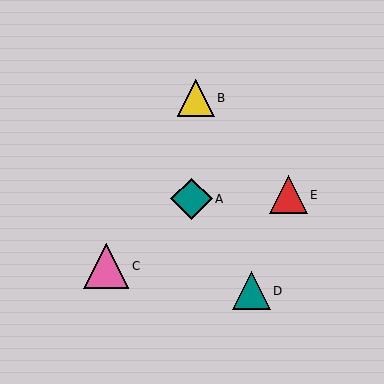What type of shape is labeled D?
Shape D is a teal triangle.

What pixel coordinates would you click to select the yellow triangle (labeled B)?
Click at (196, 98) to select the yellow triangle B.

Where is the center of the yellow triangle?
The center of the yellow triangle is at (196, 98).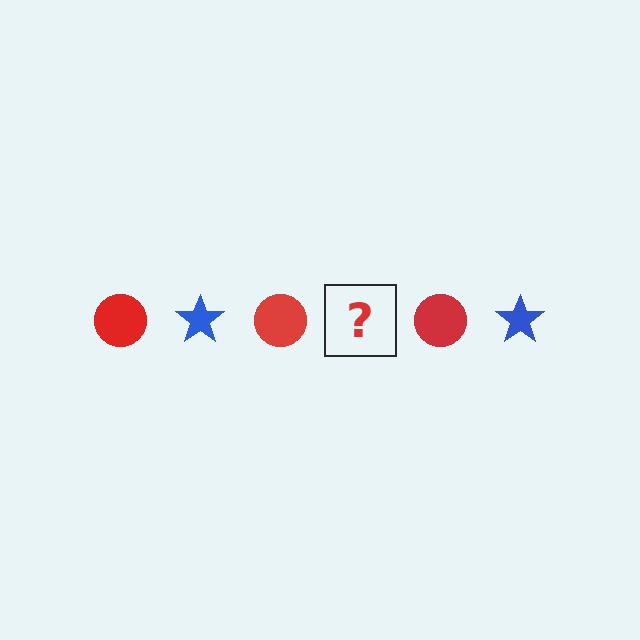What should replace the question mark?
The question mark should be replaced with a blue star.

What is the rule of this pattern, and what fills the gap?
The rule is that the pattern alternates between red circle and blue star. The gap should be filled with a blue star.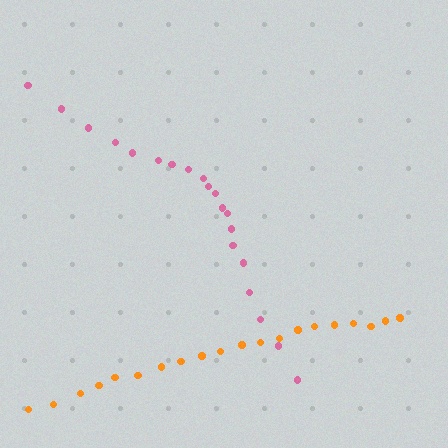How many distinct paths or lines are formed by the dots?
There are 2 distinct paths.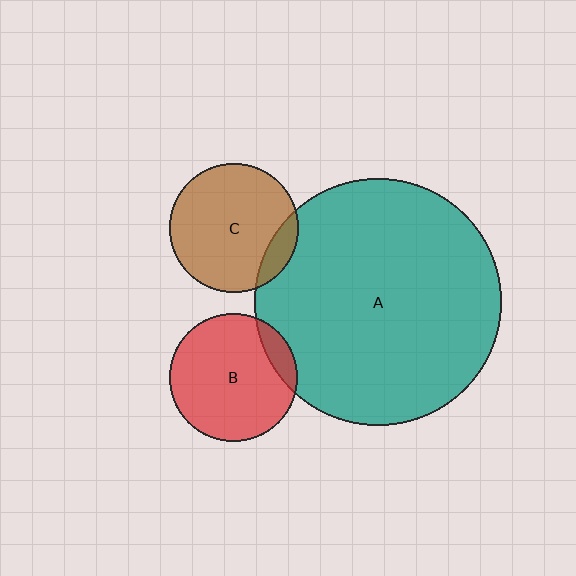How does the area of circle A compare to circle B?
Approximately 3.7 times.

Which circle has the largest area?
Circle A (teal).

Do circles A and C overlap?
Yes.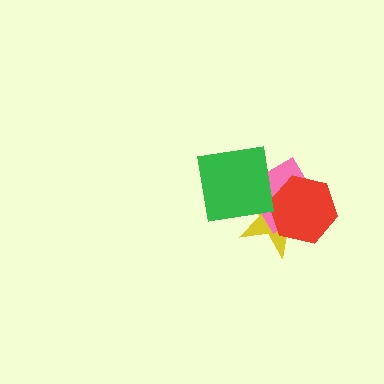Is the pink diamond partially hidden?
Yes, it is partially covered by another shape.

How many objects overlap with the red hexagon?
3 objects overlap with the red hexagon.